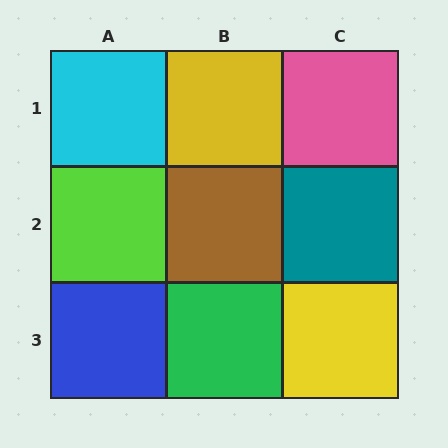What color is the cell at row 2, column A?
Lime.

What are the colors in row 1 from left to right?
Cyan, yellow, pink.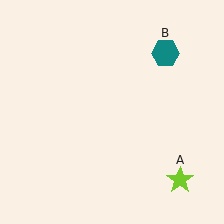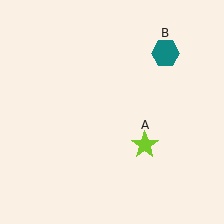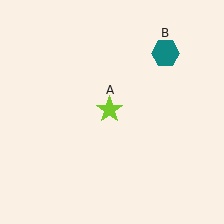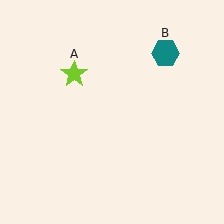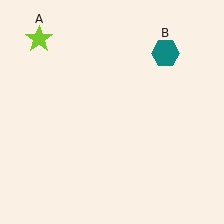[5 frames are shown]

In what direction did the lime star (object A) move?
The lime star (object A) moved up and to the left.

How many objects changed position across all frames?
1 object changed position: lime star (object A).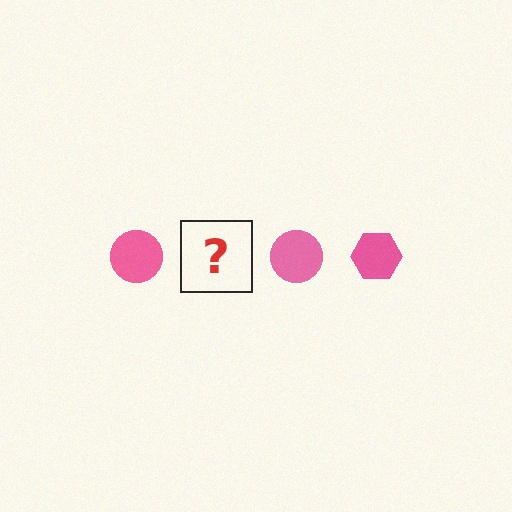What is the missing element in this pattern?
The missing element is a pink hexagon.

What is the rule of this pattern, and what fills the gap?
The rule is that the pattern cycles through circle, hexagon shapes in pink. The gap should be filled with a pink hexagon.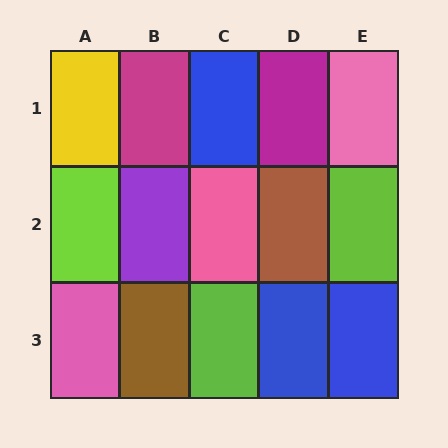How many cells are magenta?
2 cells are magenta.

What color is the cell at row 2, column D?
Brown.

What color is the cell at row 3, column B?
Brown.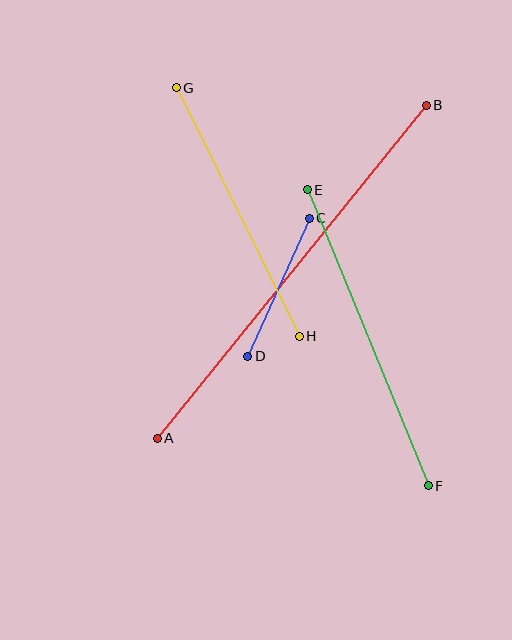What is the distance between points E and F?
The distance is approximately 320 pixels.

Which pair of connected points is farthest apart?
Points A and B are farthest apart.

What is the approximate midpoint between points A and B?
The midpoint is at approximately (292, 272) pixels.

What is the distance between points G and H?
The distance is approximately 277 pixels.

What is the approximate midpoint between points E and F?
The midpoint is at approximately (368, 338) pixels.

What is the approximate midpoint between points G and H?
The midpoint is at approximately (238, 212) pixels.